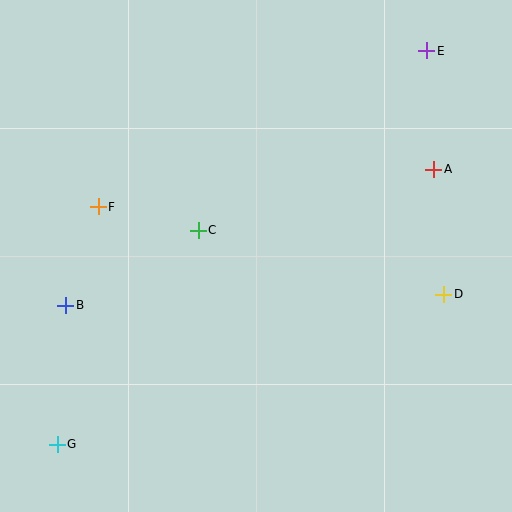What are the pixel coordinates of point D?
Point D is at (444, 294).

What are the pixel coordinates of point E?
Point E is at (427, 51).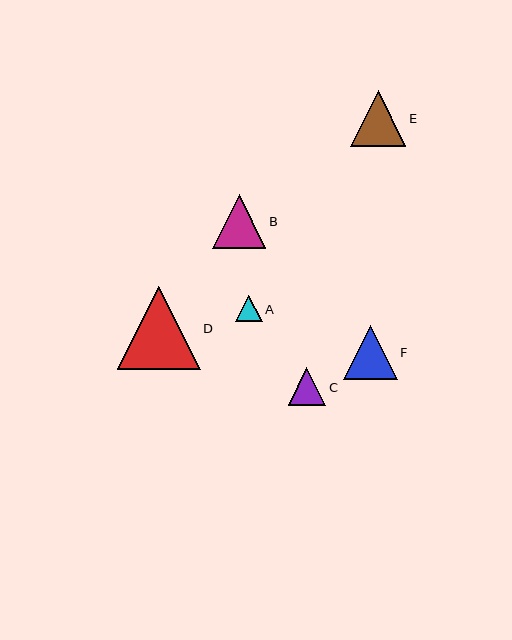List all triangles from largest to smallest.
From largest to smallest: D, E, F, B, C, A.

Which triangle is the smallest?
Triangle A is the smallest with a size of approximately 27 pixels.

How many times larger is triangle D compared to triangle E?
Triangle D is approximately 1.5 times the size of triangle E.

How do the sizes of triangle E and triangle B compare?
Triangle E and triangle B are approximately the same size.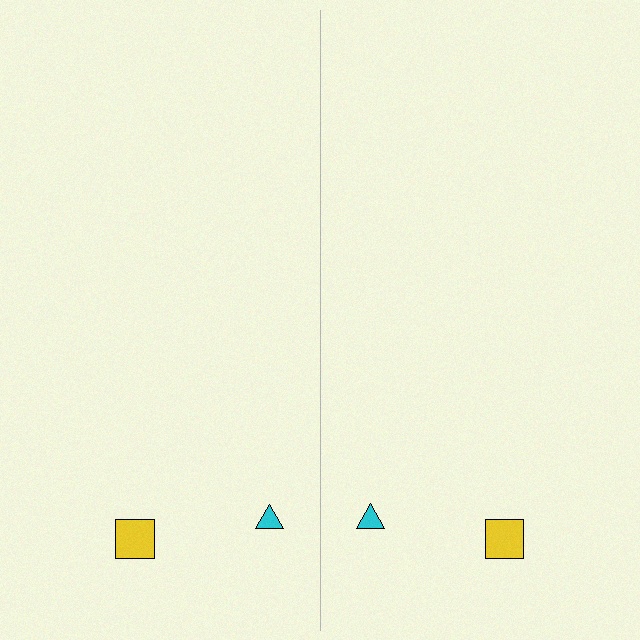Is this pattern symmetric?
Yes, this pattern has bilateral (reflection) symmetry.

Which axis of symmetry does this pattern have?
The pattern has a vertical axis of symmetry running through the center of the image.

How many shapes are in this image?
There are 4 shapes in this image.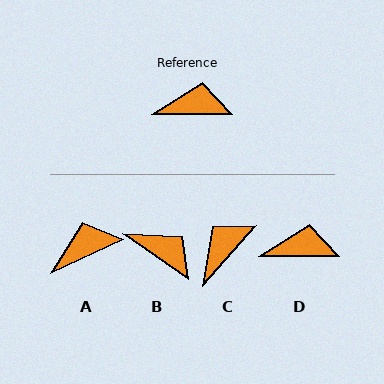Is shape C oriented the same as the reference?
No, it is off by about 48 degrees.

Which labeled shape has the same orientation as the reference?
D.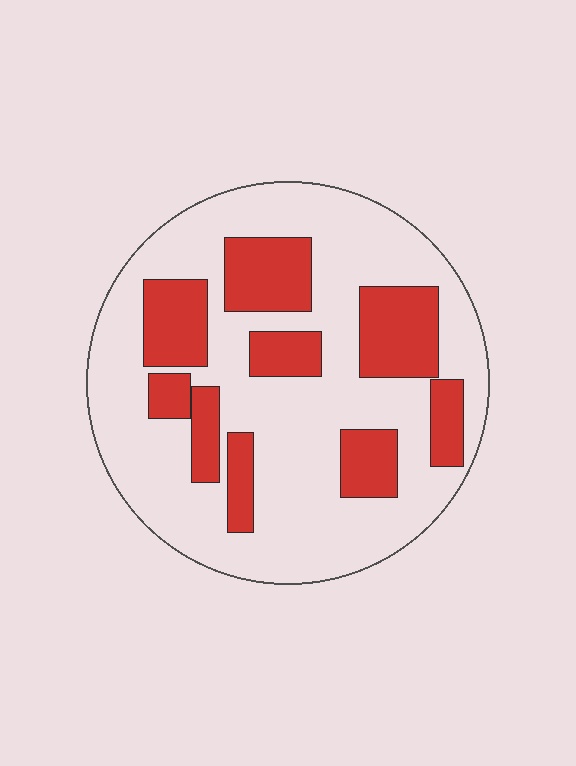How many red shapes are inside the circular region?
9.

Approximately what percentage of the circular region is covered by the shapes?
Approximately 30%.